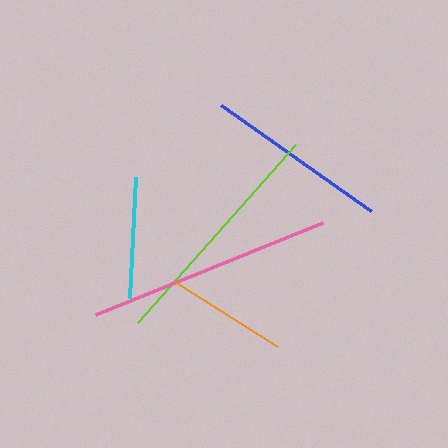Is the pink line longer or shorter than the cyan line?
The pink line is longer than the cyan line.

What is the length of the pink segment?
The pink segment is approximately 245 pixels long.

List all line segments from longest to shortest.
From longest to shortest: pink, lime, blue, orange, cyan.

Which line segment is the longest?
The pink line is the longest at approximately 245 pixels.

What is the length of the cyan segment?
The cyan segment is approximately 121 pixels long.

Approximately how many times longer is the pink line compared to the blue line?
The pink line is approximately 1.3 times the length of the blue line.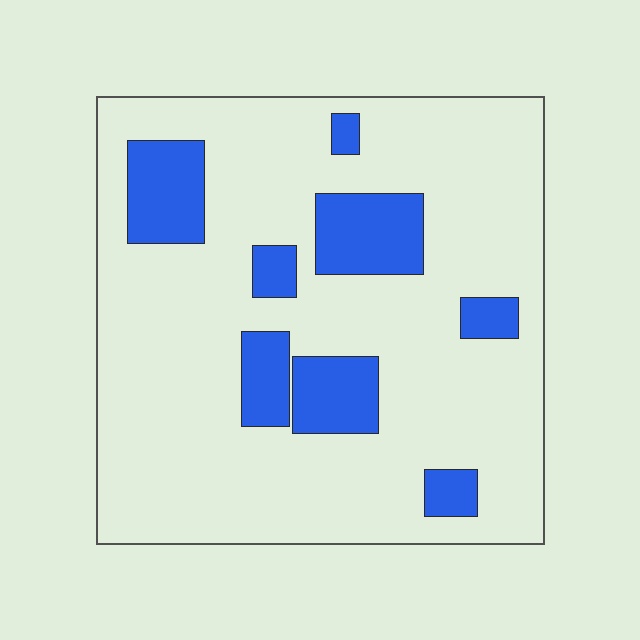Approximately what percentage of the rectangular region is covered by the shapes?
Approximately 20%.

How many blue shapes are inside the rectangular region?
8.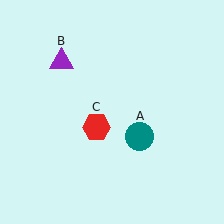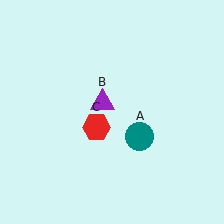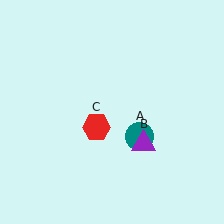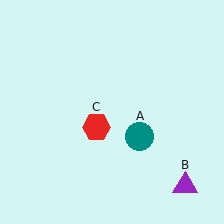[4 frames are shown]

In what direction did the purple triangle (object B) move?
The purple triangle (object B) moved down and to the right.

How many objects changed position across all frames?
1 object changed position: purple triangle (object B).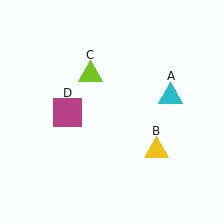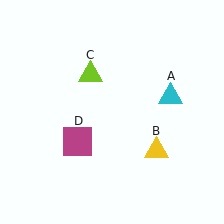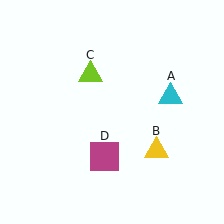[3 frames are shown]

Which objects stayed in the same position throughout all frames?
Cyan triangle (object A) and yellow triangle (object B) and lime triangle (object C) remained stationary.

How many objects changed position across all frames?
1 object changed position: magenta square (object D).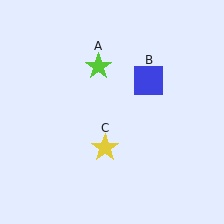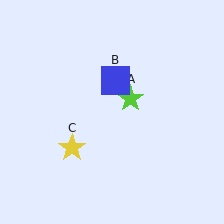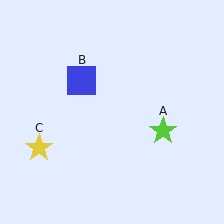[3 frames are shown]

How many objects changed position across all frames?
3 objects changed position: lime star (object A), blue square (object B), yellow star (object C).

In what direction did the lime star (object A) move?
The lime star (object A) moved down and to the right.